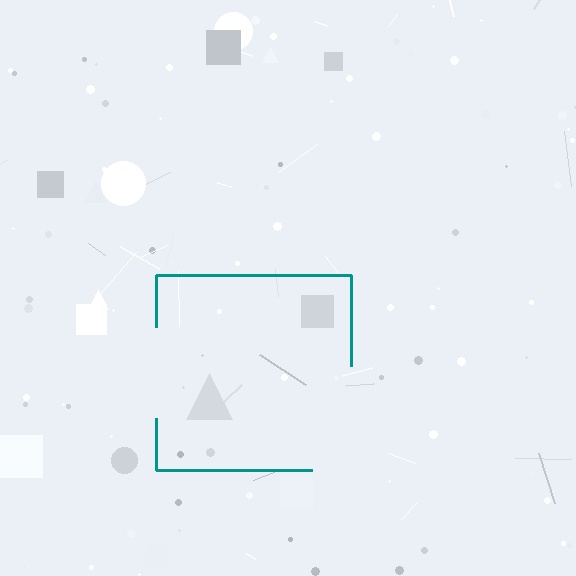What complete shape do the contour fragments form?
The contour fragments form a square.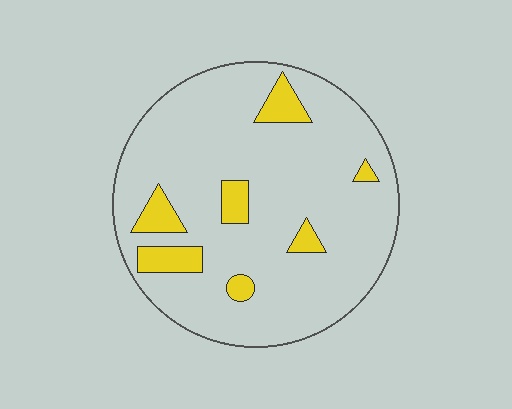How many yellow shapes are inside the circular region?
7.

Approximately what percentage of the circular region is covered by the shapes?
Approximately 10%.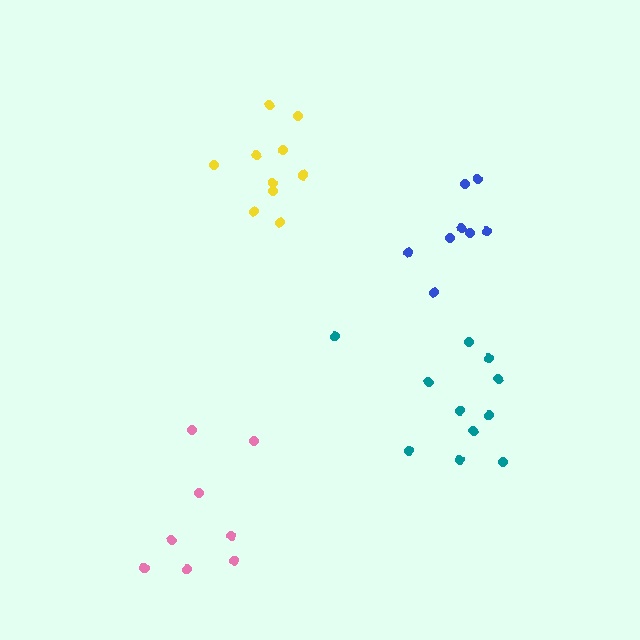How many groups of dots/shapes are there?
There are 4 groups.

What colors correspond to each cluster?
The clusters are colored: pink, blue, teal, yellow.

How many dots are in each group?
Group 1: 8 dots, Group 2: 8 dots, Group 3: 11 dots, Group 4: 10 dots (37 total).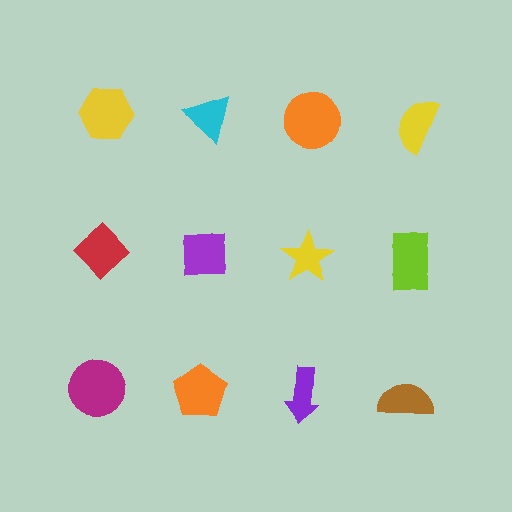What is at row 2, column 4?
A lime rectangle.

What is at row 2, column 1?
A red diamond.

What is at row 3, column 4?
A brown semicircle.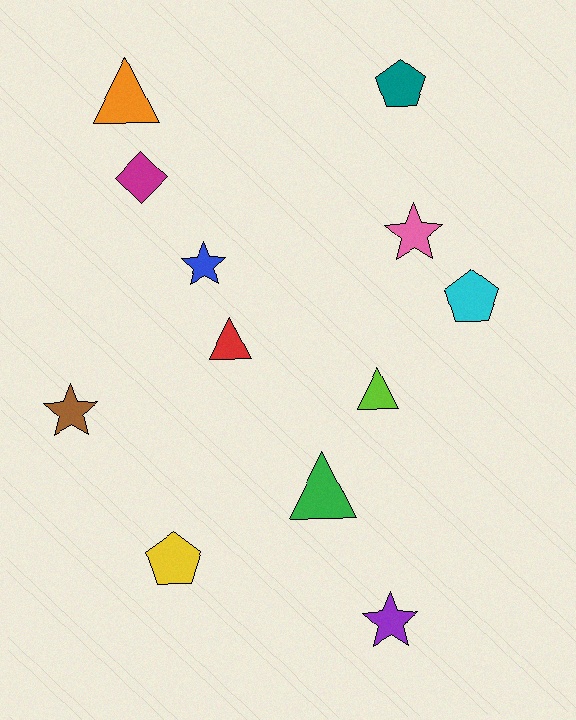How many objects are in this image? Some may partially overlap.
There are 12 objects.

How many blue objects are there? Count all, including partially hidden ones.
There is 1 blue object.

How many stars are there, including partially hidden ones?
There are 4 stars.